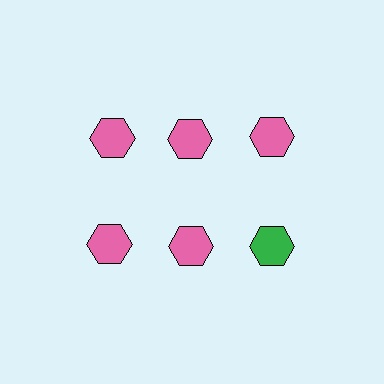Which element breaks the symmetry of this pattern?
The green hexagon in the second row, center column breaks the symmetry. All other shapes are pink hexagons.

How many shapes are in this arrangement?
There are 6 shapes arranged in a grid pattern.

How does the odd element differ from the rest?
It has a different color: green instead of pink.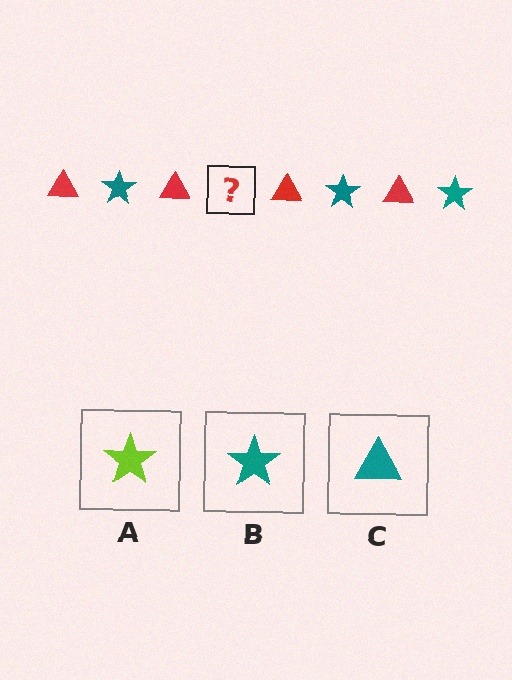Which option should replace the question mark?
Option B.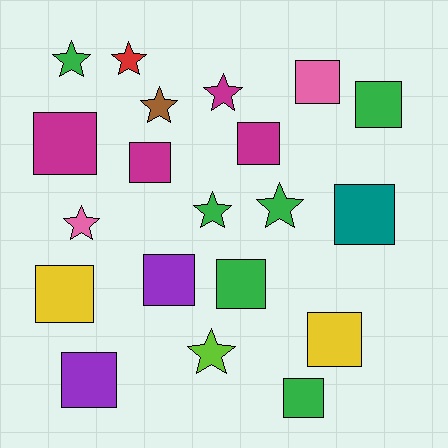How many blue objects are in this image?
There are no blue objects.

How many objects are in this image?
There are 20 objects.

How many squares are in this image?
There are 12 squares.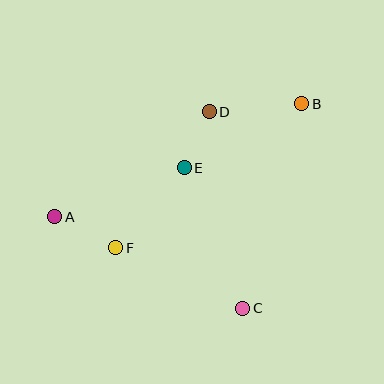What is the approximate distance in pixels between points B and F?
The distance between B and F is approximately 235 pixels.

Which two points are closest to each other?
Points D and E are closest to each other.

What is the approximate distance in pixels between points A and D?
The distance between A and D is approximately 187 pixels.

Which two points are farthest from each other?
Points A and B are farthest from each other.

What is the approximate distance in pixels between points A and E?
The distance between A and E is approximately 138 pixels.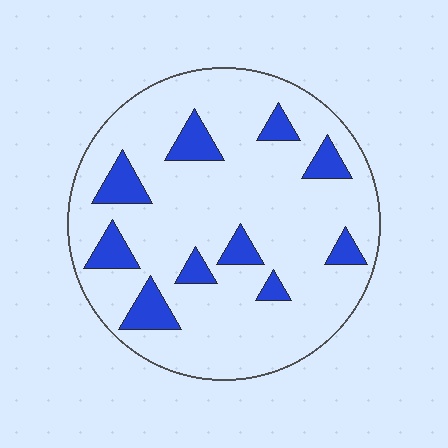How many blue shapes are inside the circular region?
10.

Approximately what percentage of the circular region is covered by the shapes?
Approximately 15%.